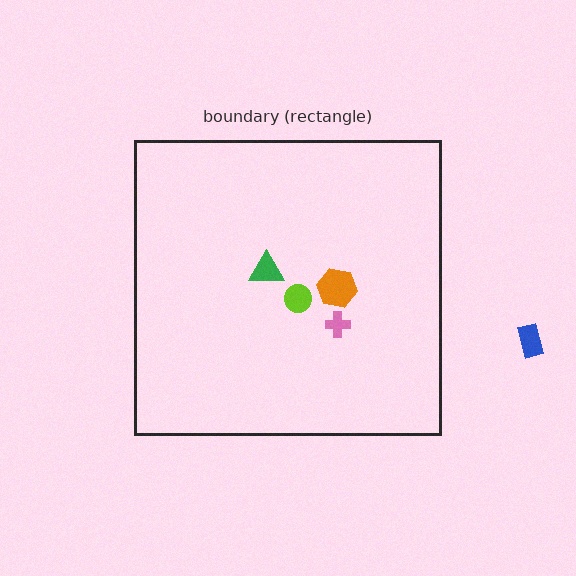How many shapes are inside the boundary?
4 inside, 1 outside.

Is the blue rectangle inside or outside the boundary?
Outside.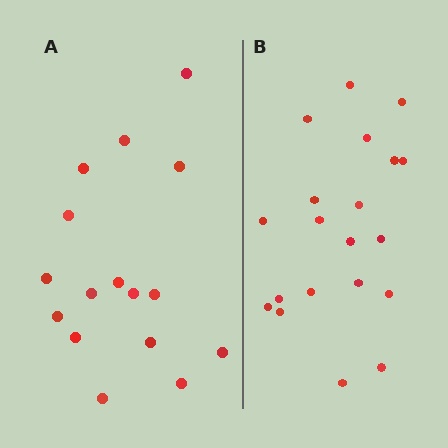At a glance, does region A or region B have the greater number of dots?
Region B (the right region) has more dots.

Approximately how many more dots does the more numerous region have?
Region B has about 4 more dots than region A.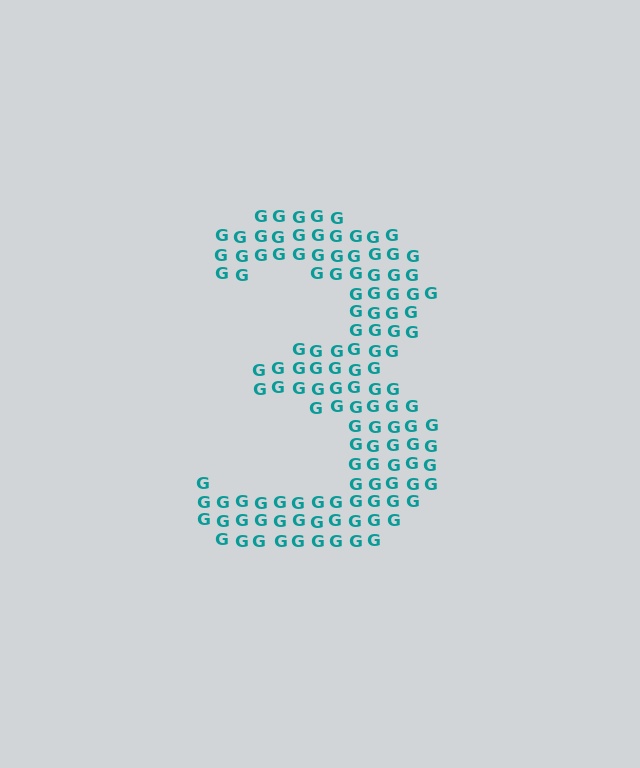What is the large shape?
The large shape is the digit 3.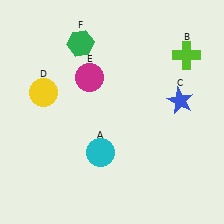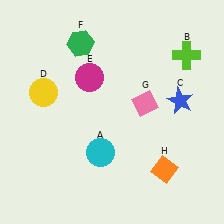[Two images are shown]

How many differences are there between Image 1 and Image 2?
There are 2 differences between the two images.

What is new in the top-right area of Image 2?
A pink diamond (G) was added in the top-right area of Image 2.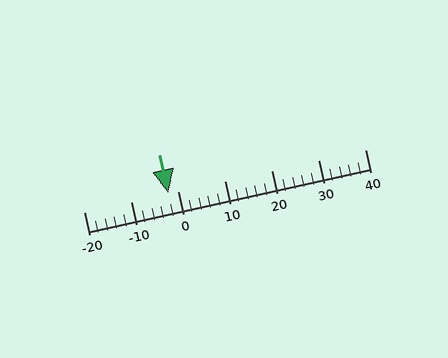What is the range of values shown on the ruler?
The ruler shows values from -20 to 40.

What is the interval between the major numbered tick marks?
The major tick marks are spaced 10 units apart.